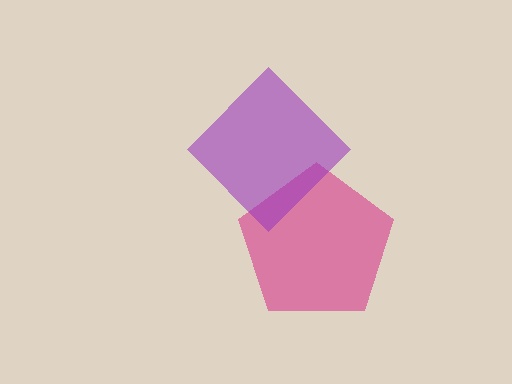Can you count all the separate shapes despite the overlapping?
Yes, there are 2 separate shapes.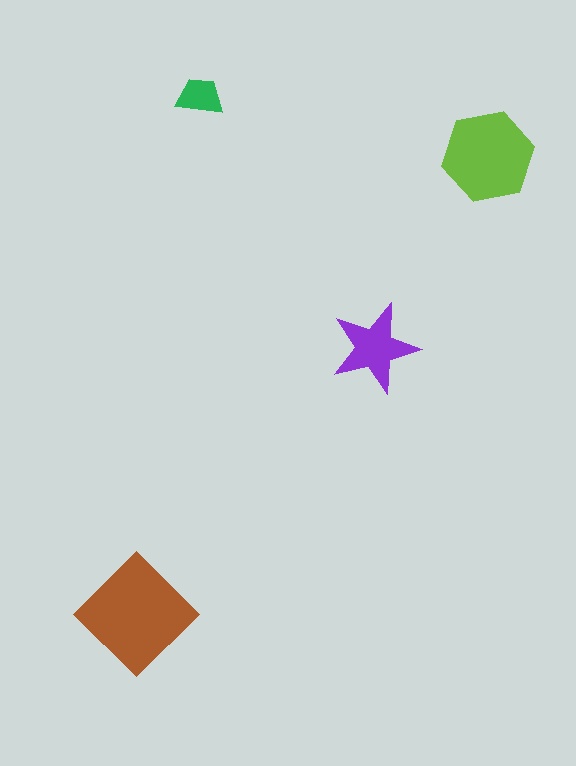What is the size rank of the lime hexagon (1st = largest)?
2nd.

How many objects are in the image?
There are 4 objects in the image.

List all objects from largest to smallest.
The brown diamond, the lime hexagon, the purple star, the green trapezoid.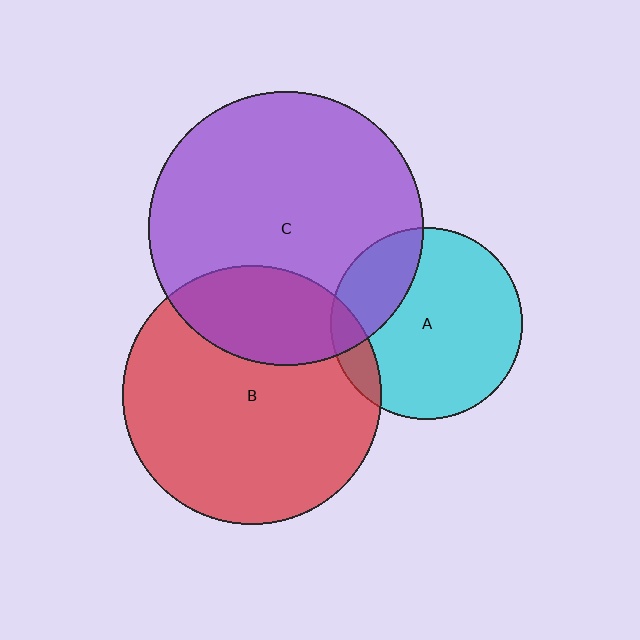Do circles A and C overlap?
Yes.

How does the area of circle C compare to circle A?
Approximately 2.0 times.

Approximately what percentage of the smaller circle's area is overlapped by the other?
Approximately 25%.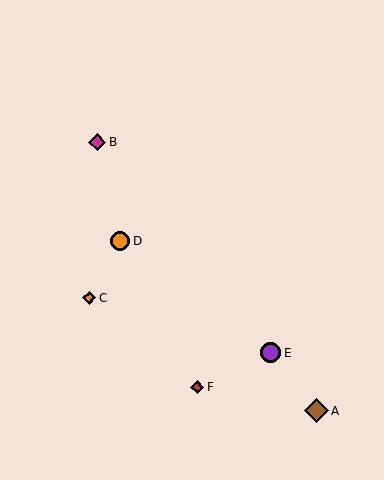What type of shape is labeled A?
Shape A is a brown diamond.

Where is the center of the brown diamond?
The center of the brown diamond is at (316, 411).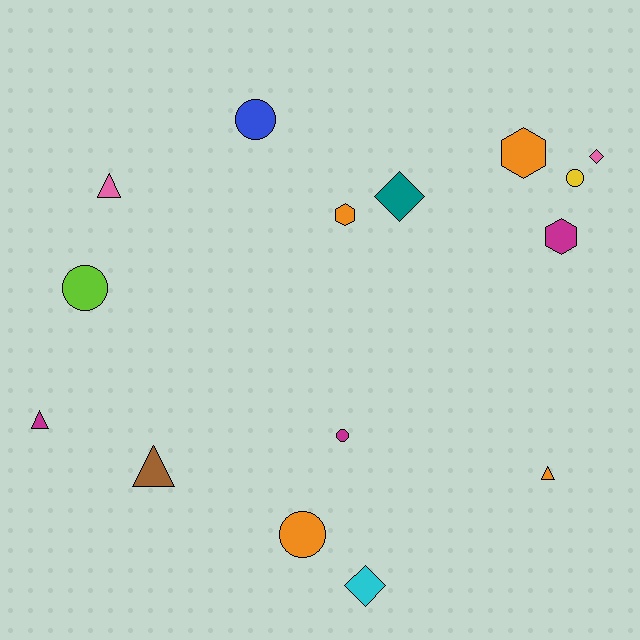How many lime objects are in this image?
There is 1 lime object.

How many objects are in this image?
There are 15 objects.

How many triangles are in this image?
There are 4 triangles.